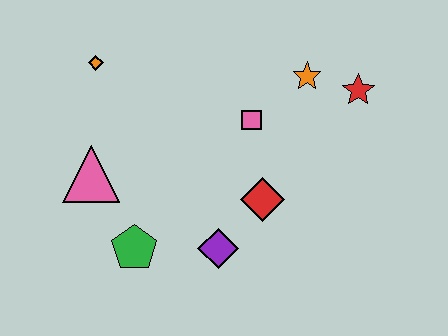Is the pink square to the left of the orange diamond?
No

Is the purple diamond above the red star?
No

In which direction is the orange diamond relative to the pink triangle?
The orange diamond is above the pink triangle.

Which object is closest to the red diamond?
The purple diamond is closest to the red diamond.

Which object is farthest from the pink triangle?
The red star is farthest from the pink triangle.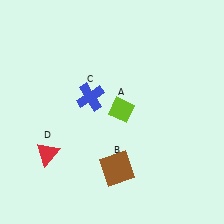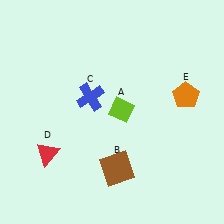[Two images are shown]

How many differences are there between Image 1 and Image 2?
There is 1 difference between the two images.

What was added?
An orange pentagon (E) was added in Image 2.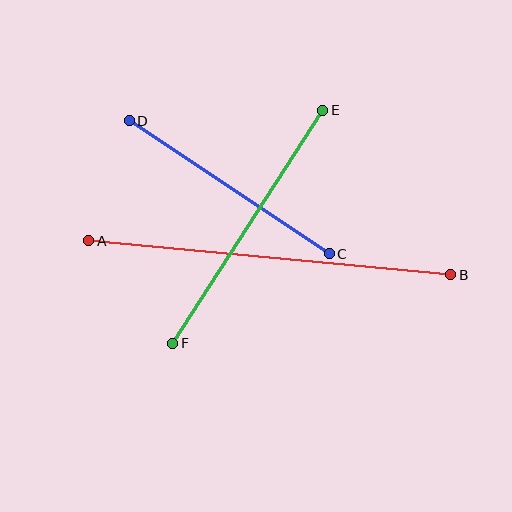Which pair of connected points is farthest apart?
Points A and B are farthest apart.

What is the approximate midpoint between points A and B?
The midpoint is at approximately (270, 258) pixels.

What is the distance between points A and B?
The distance is approximately 364 pixels.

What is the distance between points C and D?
The distance is approximately 240 pixels.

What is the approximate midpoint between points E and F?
The midpoint is at approximately (248, 227) pixels.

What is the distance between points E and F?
The distance is approximately 277 pixels.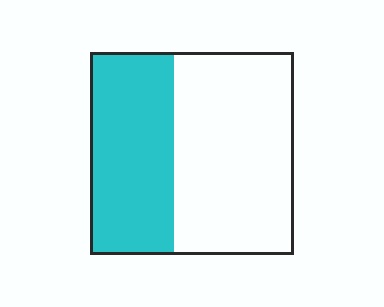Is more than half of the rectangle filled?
No.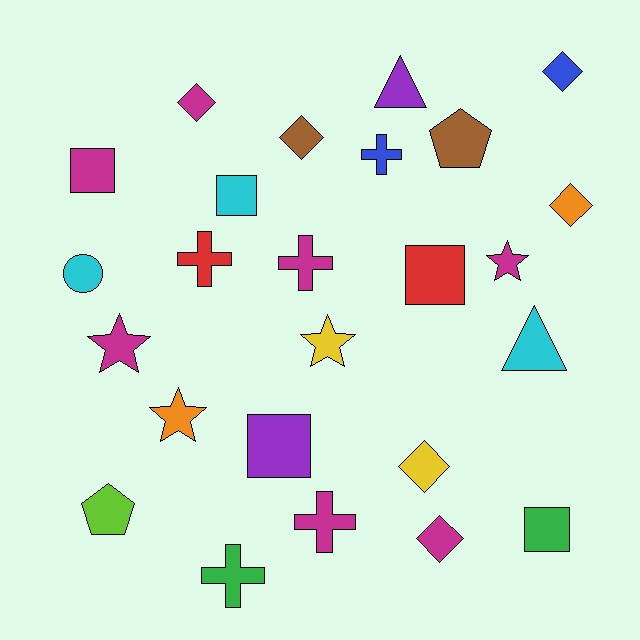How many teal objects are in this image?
There are no teal objects.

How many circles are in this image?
There is 1 circle.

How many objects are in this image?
There are 25 objects.